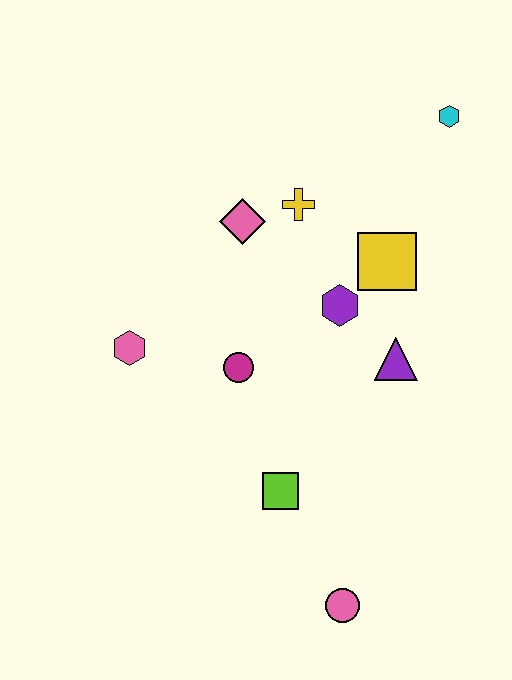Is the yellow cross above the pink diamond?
Yes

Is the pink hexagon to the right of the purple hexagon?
No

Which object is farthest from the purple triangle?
The pink hexagon is farthest from the purple triangle.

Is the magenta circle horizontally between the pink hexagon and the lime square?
Yes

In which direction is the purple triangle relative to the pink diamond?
The purple triangle is to the right of the pink diamond.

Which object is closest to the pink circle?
The lime square is closest to the pink circle.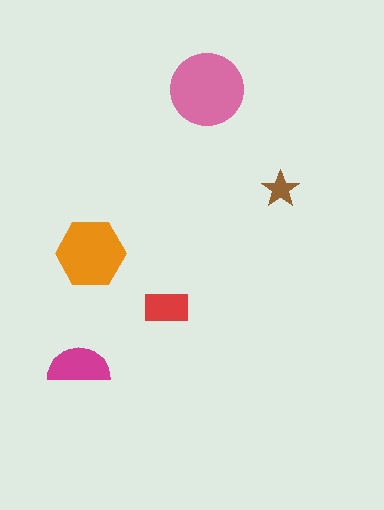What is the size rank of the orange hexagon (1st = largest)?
2nd.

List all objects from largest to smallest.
The pink circle, the orange hexagon, the magenta semicircle, the red rectangle, the brown star.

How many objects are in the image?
There are 5 objects in the image.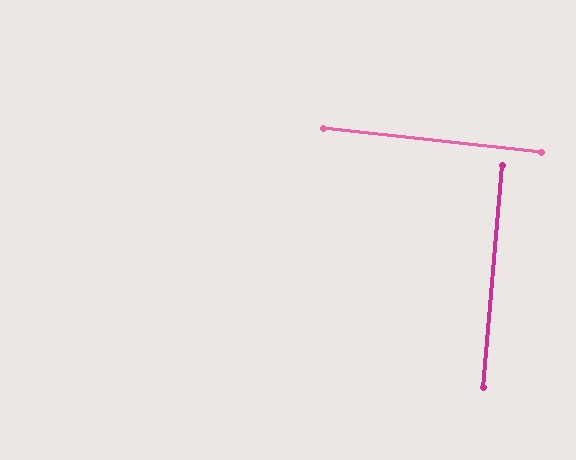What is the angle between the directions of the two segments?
Approximately 89 degrees.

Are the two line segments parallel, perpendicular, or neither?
Perpendicular — they meet at approximately 89°.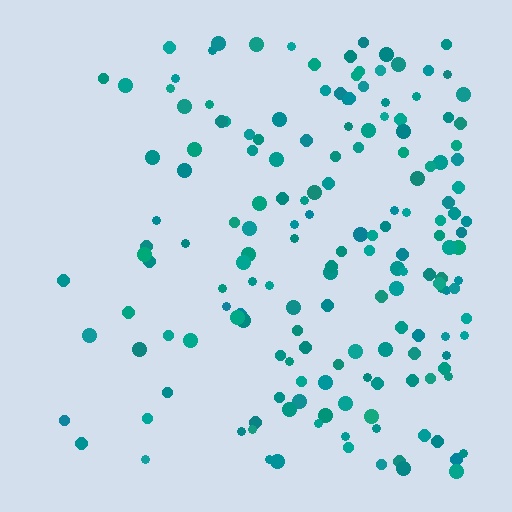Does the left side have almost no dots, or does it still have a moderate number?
Still a moderate number, just noticeably fewer than the right.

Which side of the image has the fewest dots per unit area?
The left.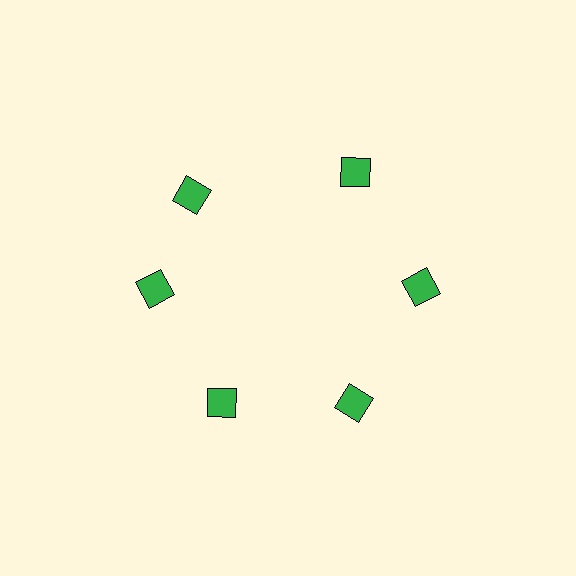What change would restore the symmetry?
The symmetry would be restored by rotating it back into even spacing with its neighbors so that all 6 squares sit at equal angles and equal distance from the center.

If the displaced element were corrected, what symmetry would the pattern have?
It would have 6-fold rotational symmetry — the pattern would map onto itself every 60 degrees.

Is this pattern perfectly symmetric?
No. The 6 green squares are arranged in a ring, but one element near the 11 o'clock position is rotated out of alignment along the ring, breaking the 6-fold rotational symmetry.